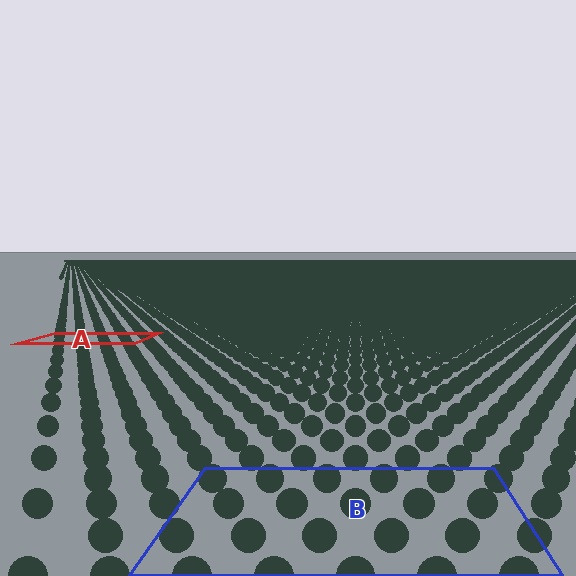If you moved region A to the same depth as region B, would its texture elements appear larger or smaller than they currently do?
They would appear larger. At a closer depth, the same texture elements are projected at a bigger on-screen size.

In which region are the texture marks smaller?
The texture marks are smaller in region A, because it is farther away.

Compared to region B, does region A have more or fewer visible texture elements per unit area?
Region A has more texture elements per unit area — they are packed more densely because it is farther away.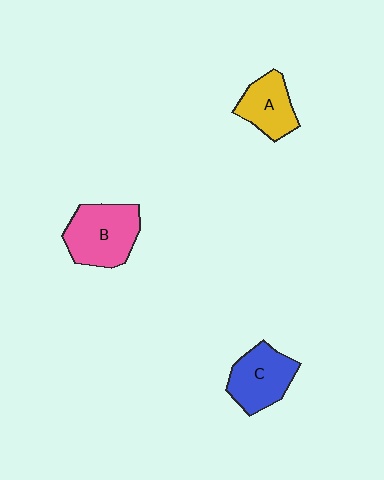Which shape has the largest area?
Shape B (pink).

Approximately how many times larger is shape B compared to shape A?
Approximately 1.4 times.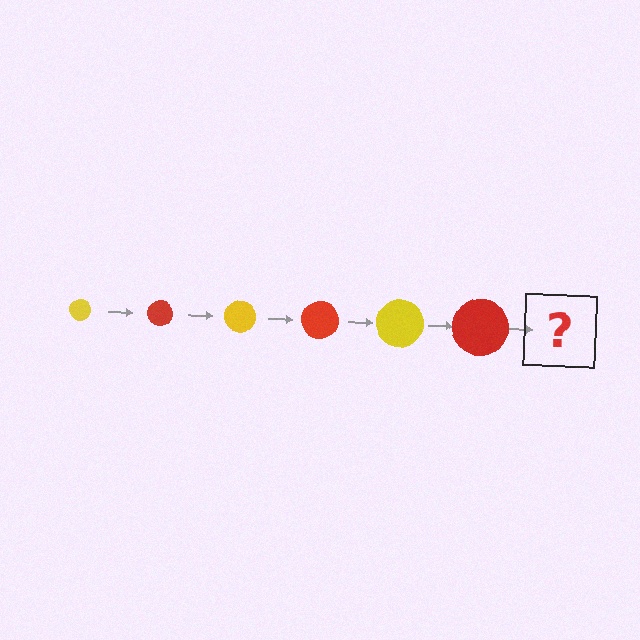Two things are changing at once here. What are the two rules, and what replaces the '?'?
The two rules are that the circle grows larger each step and the color cycles through yellow and red. The '?' should be a yellow circle, larger than the previous one.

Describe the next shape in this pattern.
It should be a yellow circle, larger than the previous one.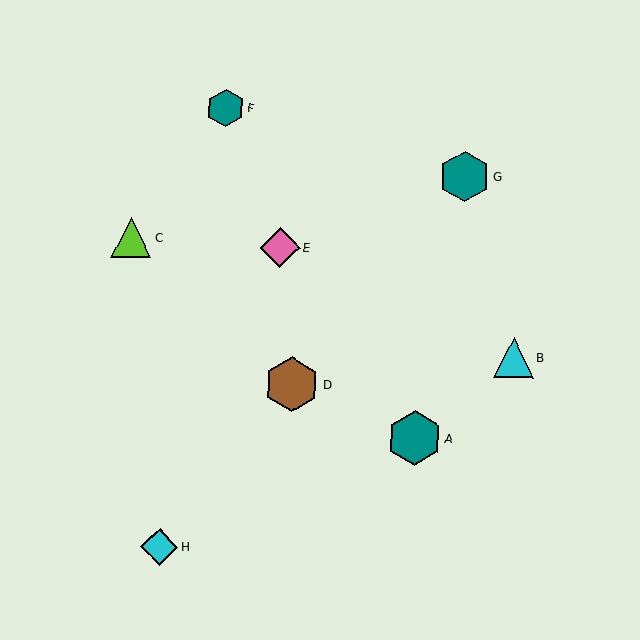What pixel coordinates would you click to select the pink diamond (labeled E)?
Click at (280, 248) to select the pink diamond E.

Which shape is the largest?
The brown hexagon (labeled D) is the largest.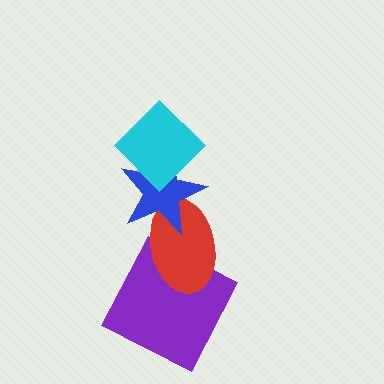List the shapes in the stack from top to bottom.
From top to bottom: the cyan diamond, the blue star, the red ellipse, the purple square.